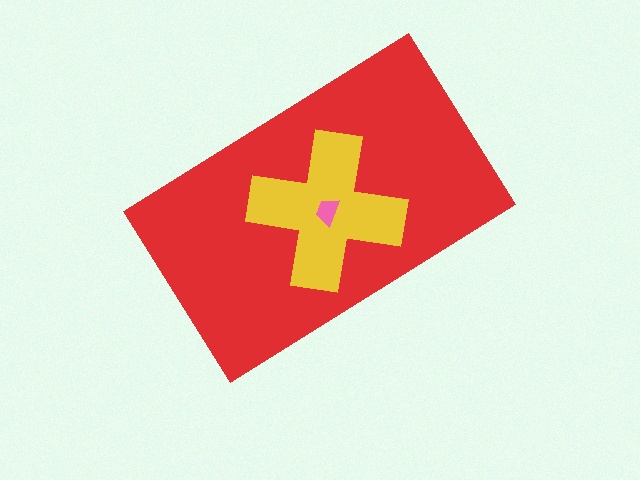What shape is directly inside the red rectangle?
The yellow cross.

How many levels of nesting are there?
3.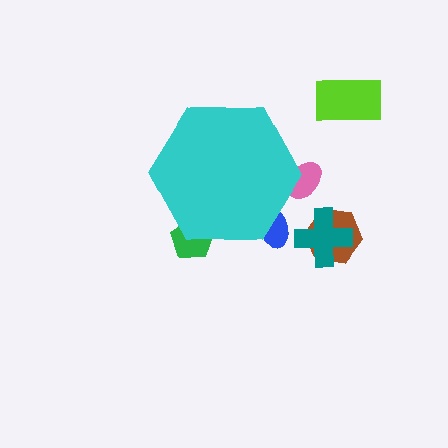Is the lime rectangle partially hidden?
No, the lime rectangle is fully visible.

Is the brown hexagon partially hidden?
No, the brown hexagon is fully visible.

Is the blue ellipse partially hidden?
Yes, the blue ellipse is partially hidden behind the cyan hexagon.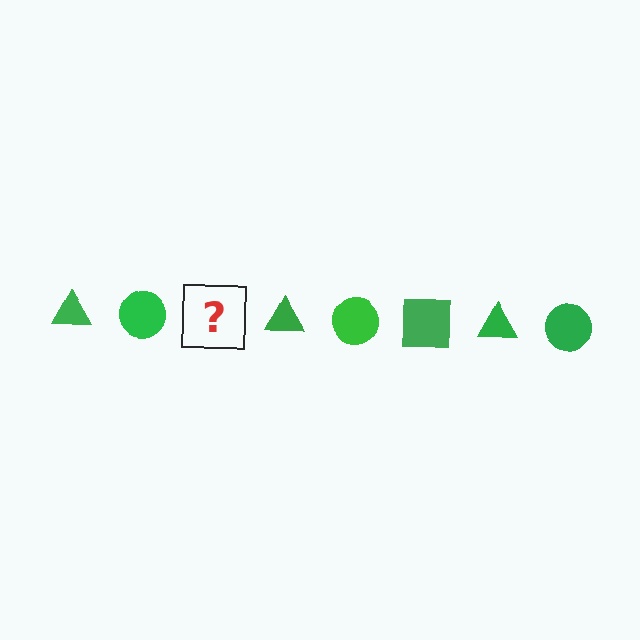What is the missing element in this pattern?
The missing element is a green square.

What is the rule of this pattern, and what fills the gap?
The rule is that the pattern cycles through triangle, circle, square shapes in green. The gap should be filled with a green square.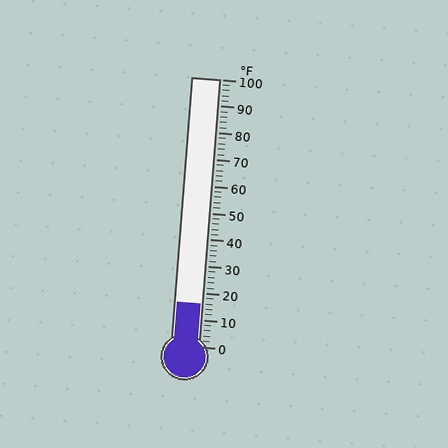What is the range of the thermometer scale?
The thermometer scale ranges from 0°F to 100°F.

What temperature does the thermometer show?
The thermometer shows approximately 16°F.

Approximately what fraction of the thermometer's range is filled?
The thermometer is filled to approximately 15% of its range.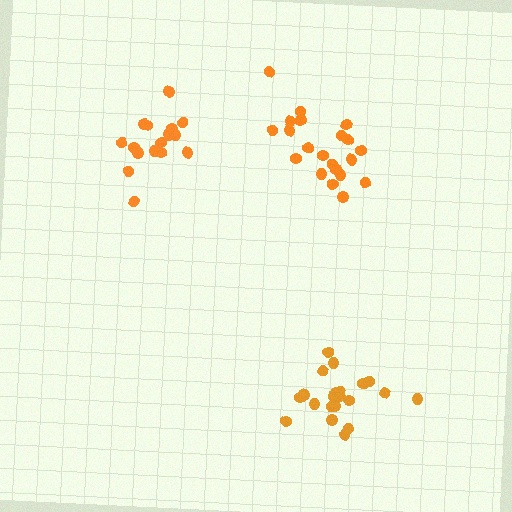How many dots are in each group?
Group 1: 17 dots, Group 2: 21 dots, Group 3: 21 dots (59 total).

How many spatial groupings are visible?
There are 3 spatial groupings.